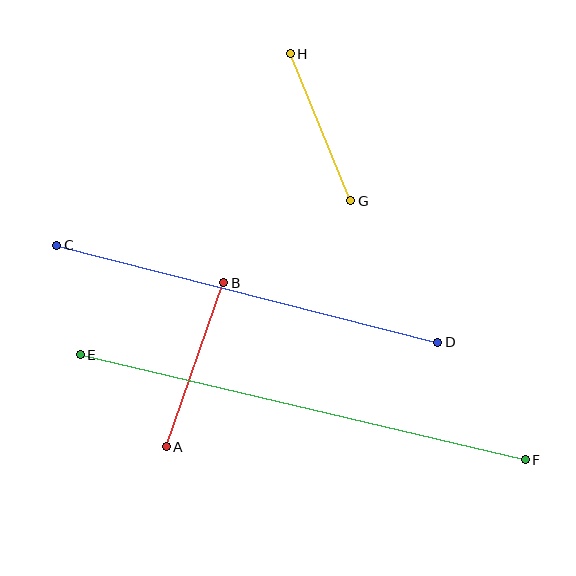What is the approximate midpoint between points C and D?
The midpoint is at approximately (247, 294) pixels.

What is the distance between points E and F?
The distance is approximately 457 pixels.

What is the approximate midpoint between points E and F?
The midpoint is at approximately (303, 407) pixels.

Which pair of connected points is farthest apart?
Points E and F are farthest apart.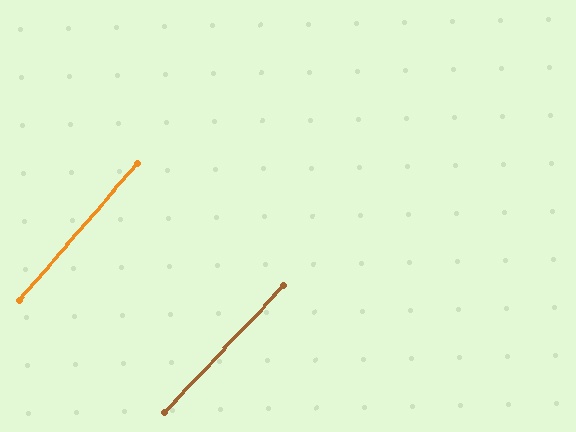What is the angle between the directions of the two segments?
Approximately 2 degrees.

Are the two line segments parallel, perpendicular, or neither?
Parallel — their directions differ by only 1.8°.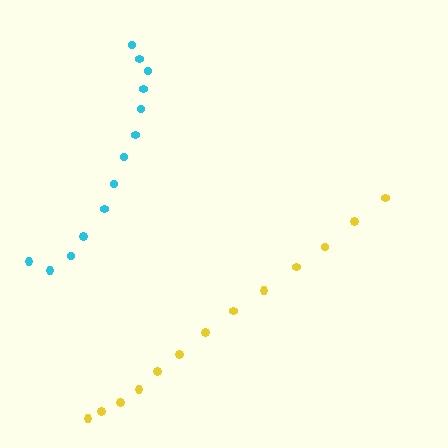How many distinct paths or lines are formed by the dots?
There are 2 distinct paths.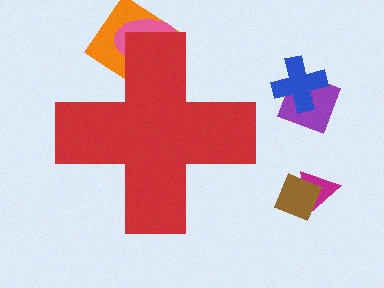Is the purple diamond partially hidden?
No, the purple diamond is fully visible.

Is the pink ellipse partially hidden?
Yes, the pink ellipse is partially hidden behind the red cross.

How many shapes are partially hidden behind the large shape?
2 shapes are partially hidden.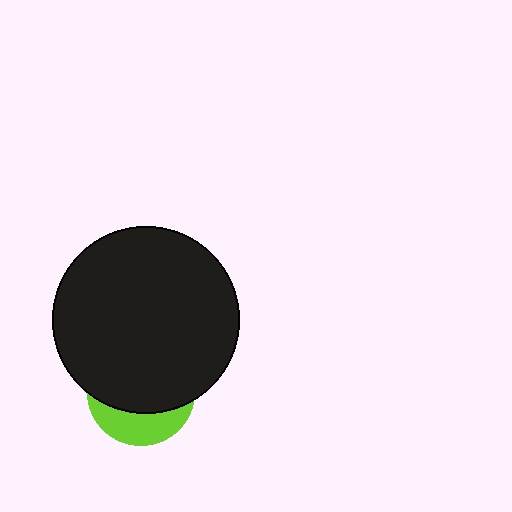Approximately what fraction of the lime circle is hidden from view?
Roughly 69% of the lime circle is hidden behind the black circle.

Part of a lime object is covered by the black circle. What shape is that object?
It is a circle.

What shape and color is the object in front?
The object in front is a black circle.